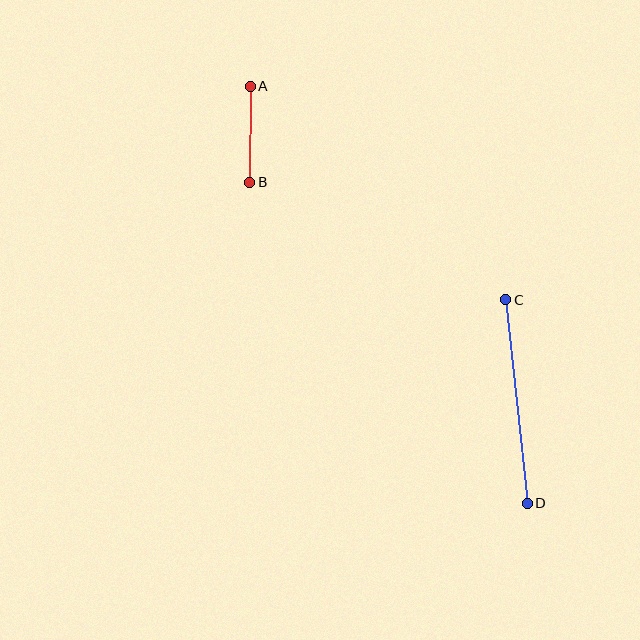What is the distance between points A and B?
The distance is approximately 96 pixels.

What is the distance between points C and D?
The distance is approximately 204 pixels.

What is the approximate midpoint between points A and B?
The midpoint is at approximately (250, 134) pixels.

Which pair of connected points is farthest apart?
Points C and D are farthest apart.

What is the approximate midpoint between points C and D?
The midpoint is at approximately (516, 401) pixels.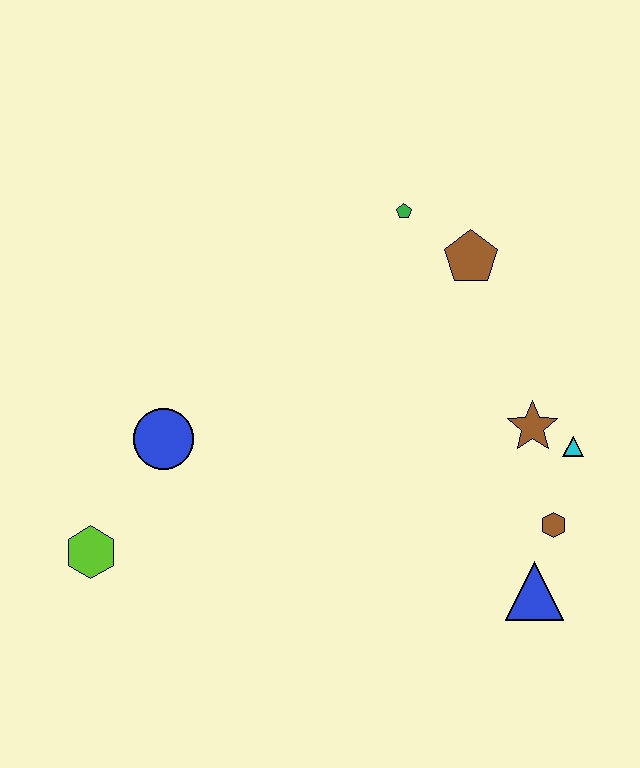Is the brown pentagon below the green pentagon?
Yes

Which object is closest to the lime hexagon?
The blue circle is closest to the lime hexagon.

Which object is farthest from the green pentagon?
The lime hexagon is farthest from the green pentagon.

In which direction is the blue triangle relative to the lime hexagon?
The blue triangle is to the right of the lime hexagon.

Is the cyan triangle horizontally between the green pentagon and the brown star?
No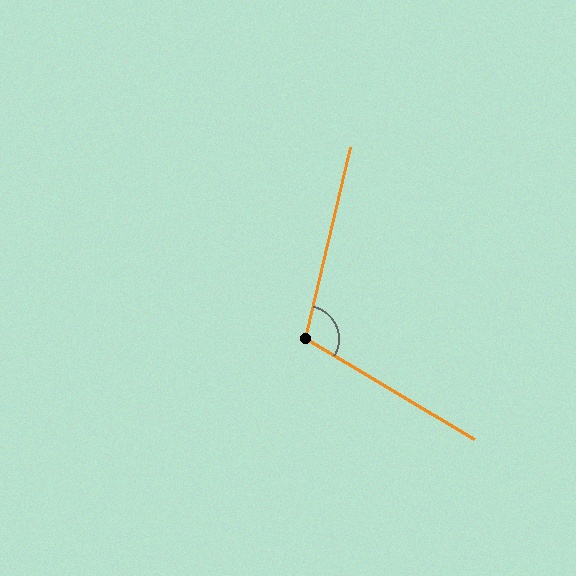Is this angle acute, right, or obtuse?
It is obtuse.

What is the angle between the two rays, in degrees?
Approximately 108 degrees.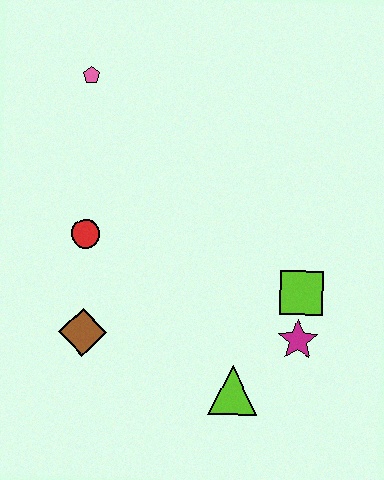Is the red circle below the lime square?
No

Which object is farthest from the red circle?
The magenta star is farthest from the red circle.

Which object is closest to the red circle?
The brown diamond is closest to the red circle.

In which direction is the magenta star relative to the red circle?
The magenta star is to the right of the red circle.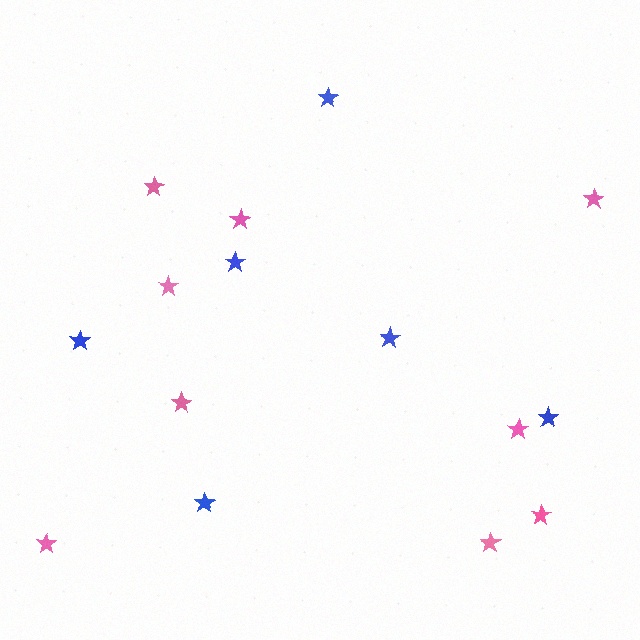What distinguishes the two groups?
There are 2 groups: one group of blue stars (6) and one group of pink stars (9).